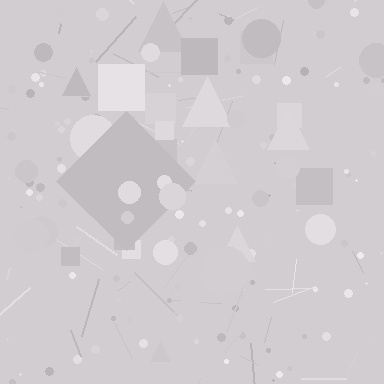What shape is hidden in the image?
A diamond is hidden in the image.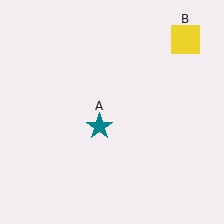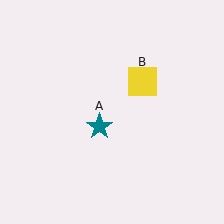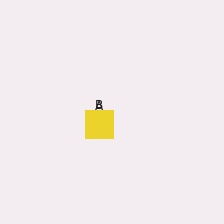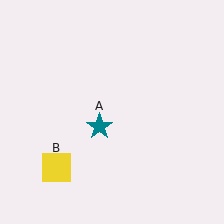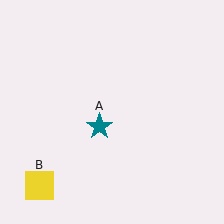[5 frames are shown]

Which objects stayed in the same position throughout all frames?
Teal star (object A) remained stationary.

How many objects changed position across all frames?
1 object changed position: yellow square (object B).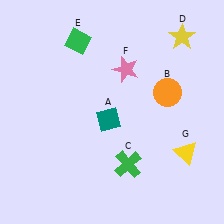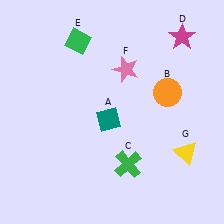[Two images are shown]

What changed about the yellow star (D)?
In Image 1, D is yellow. In Image 2, it changed to magenta.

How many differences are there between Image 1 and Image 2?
There is 1 difference between the two images.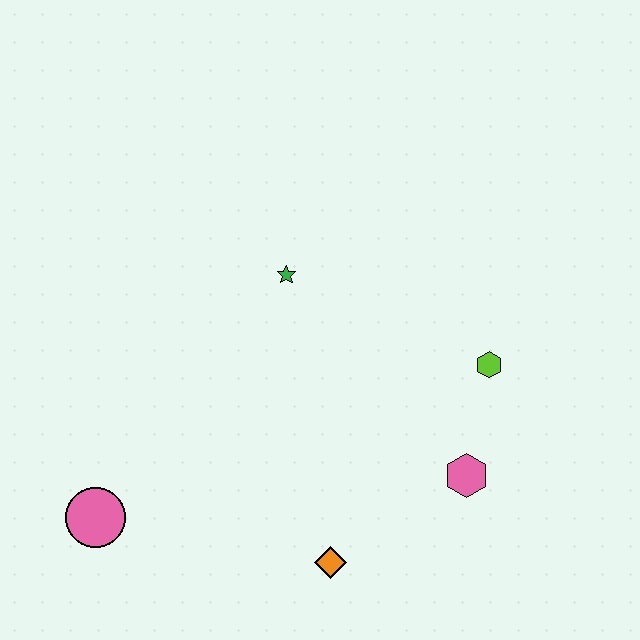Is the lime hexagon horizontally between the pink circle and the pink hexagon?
No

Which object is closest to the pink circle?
The orange diamond is closest to the pink circle.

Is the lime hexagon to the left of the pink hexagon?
No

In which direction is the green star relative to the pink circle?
The green star is above the pink circle.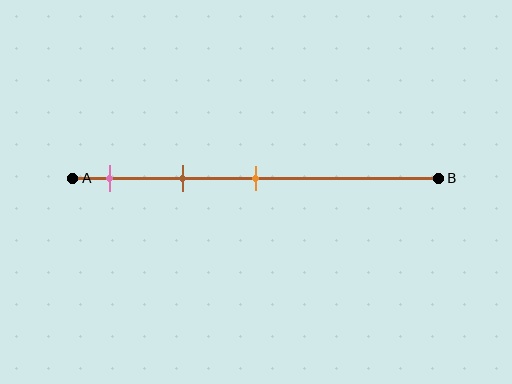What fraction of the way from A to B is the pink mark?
The pink mark is approximately 10% (0.1) of the way from A to B.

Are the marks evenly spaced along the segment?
Yes, the marks are approximately evenly spaced.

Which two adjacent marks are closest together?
The pink and brown marks are the closest adjacent pair.